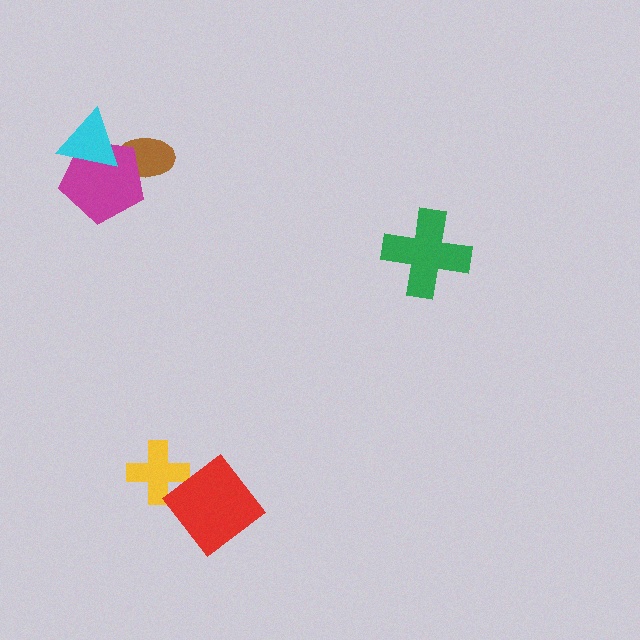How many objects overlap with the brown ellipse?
2 objects overlap with the brown ellipse.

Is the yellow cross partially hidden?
No, no other shape covers it.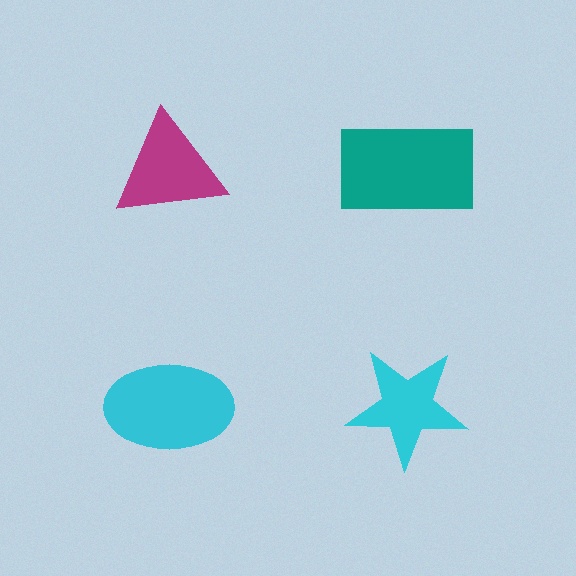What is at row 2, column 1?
A cyan ellipse.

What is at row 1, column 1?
A magenta triangle.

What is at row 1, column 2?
A teal rectangle.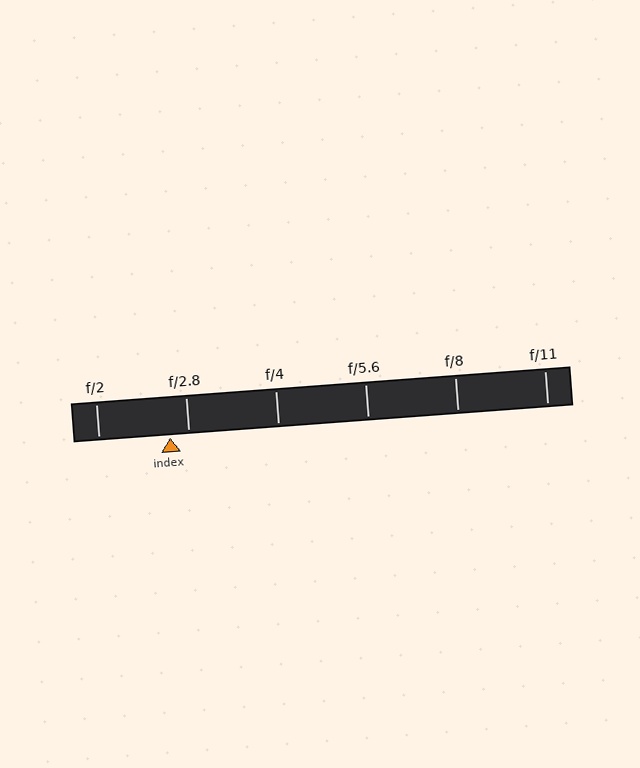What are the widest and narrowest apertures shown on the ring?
The widest aperture shown is f/2 and the narrowest is f/11.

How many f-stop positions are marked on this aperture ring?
There are 6 f-stop positions marked.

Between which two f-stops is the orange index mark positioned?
The index mark is between f/2 and f/2.8.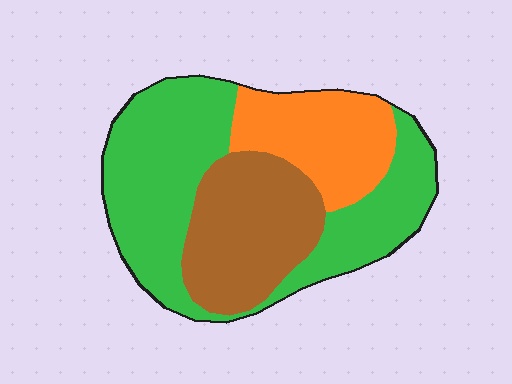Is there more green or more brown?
Green.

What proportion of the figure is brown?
Brown takes up about one quarter (1/4) of the figure.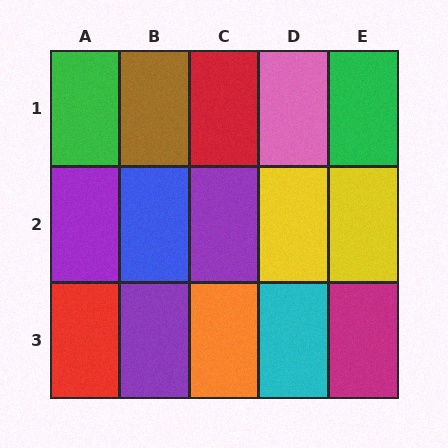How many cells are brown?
1 cell is brown.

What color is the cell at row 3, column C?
Orange.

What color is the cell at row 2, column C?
Purple.